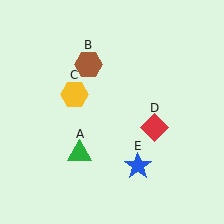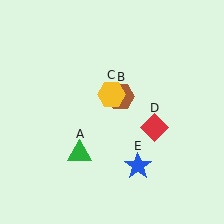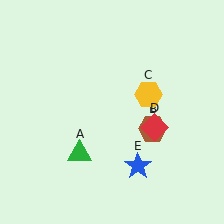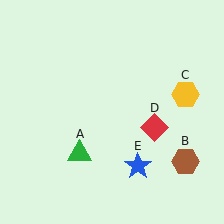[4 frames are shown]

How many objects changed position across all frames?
2 objects changed position: brown hexagon (object B), yellow hexagon (object C).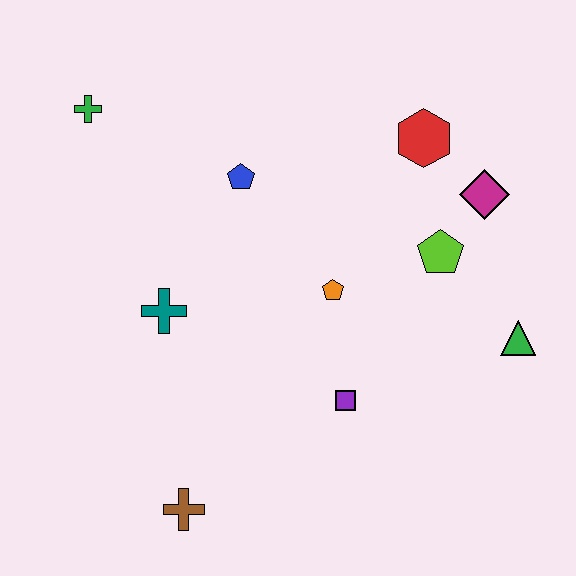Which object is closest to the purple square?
The orange pentagon is closest to the purple square.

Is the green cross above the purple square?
Yes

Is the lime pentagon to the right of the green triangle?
No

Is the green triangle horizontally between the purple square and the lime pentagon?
No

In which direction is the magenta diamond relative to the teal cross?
The magenta diamond is to the right of the teal cross.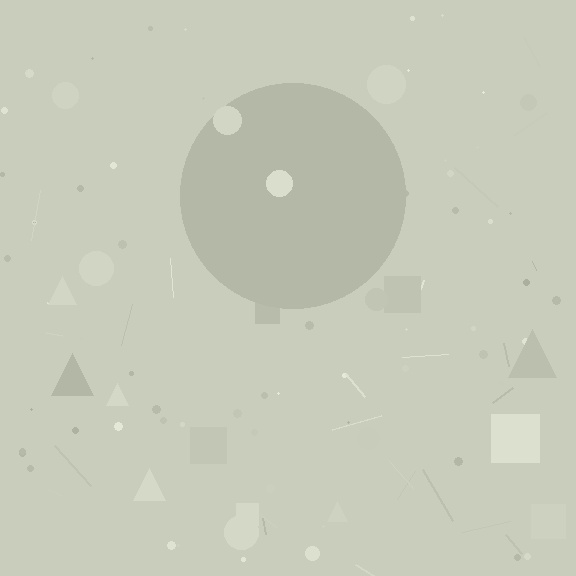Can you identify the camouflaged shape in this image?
The camouflaged shape is a circle.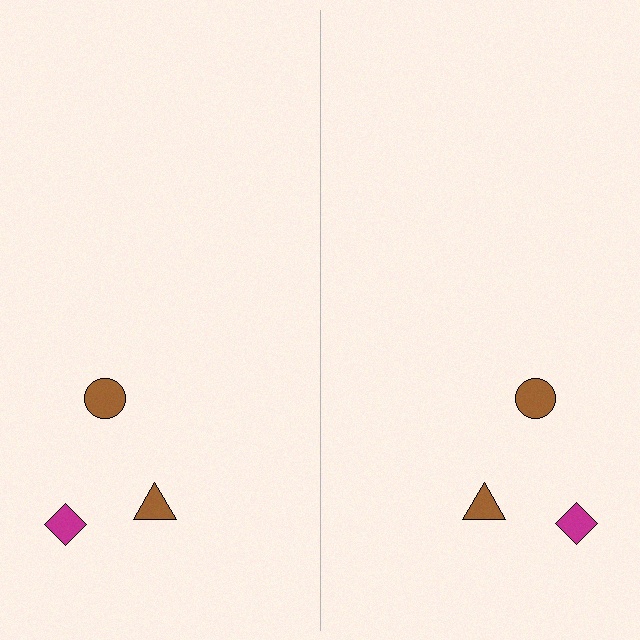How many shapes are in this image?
There are 6 shapes in this image.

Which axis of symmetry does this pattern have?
The pattern has a vertical axis of symmetry running through the center of the image.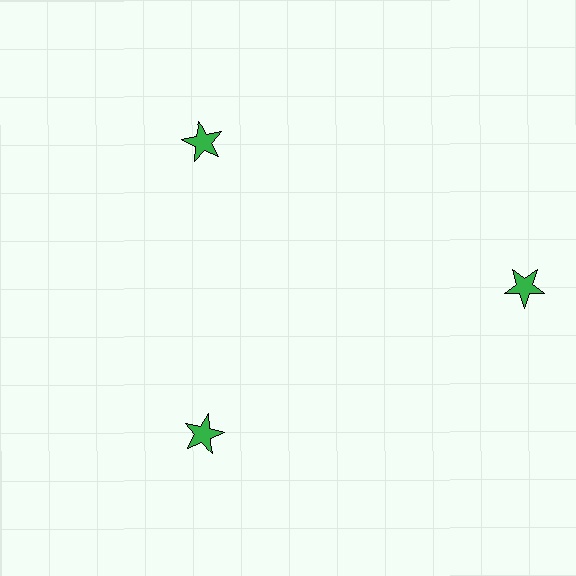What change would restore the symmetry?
The symmetry would be restored by moving it inward, back onto the ring so that all 3 stars sit at equal angles and equal distance from the center.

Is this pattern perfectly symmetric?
No. The 3 green stars are arranged in a ring, but one element near the 3 o'clock position is pushed outward from the center, breaking the 3-fold rotational symmetry.